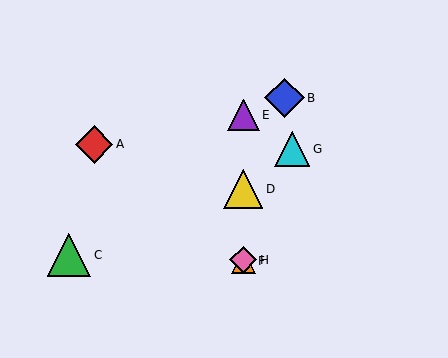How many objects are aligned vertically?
4 objects (D, E, F, H) are aligned vertically.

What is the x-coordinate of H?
Object H is at x≈243.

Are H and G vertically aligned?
No, H is at x≈243 and G is at x≈292.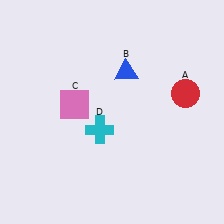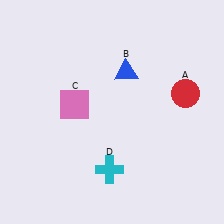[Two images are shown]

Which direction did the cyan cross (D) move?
The cyan cross (D) moved down.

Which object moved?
The cyan cross (D) moved down.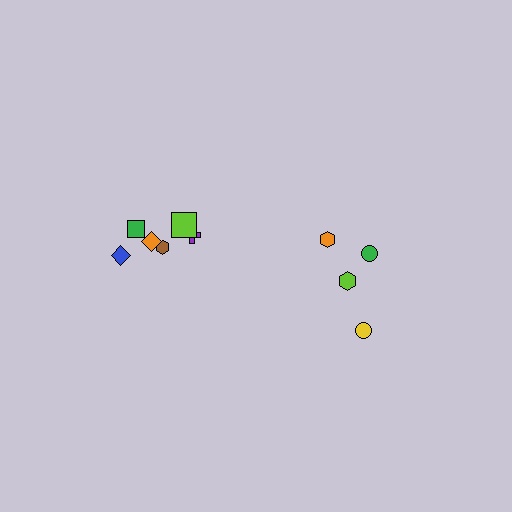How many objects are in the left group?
There are 6 objects.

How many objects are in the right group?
There are 4 objects.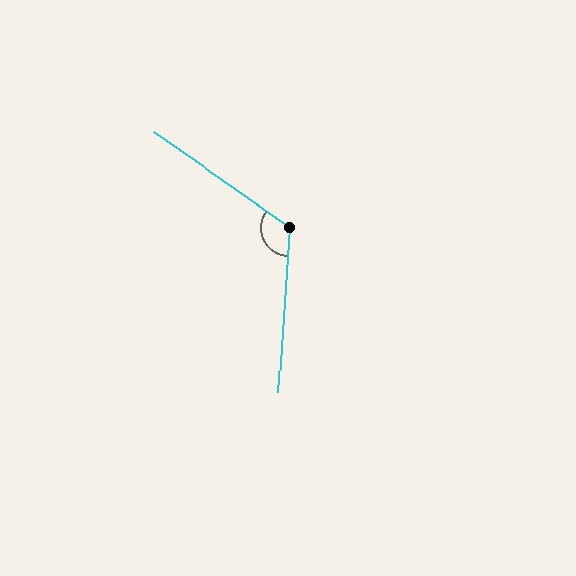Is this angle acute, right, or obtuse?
It is obtuse.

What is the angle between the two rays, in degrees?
Approximately 121 degrees.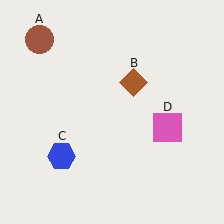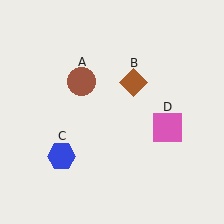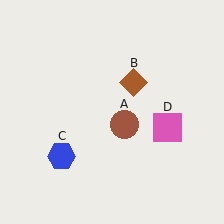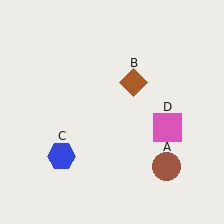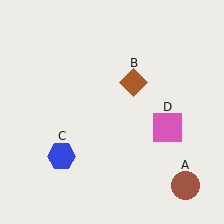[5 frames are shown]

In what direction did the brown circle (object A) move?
The brown circle (object A) moved down and to the right.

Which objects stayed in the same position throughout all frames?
Brown diamond (object B) and blue hexagon (object C) and pink square (object D) remained stationary.